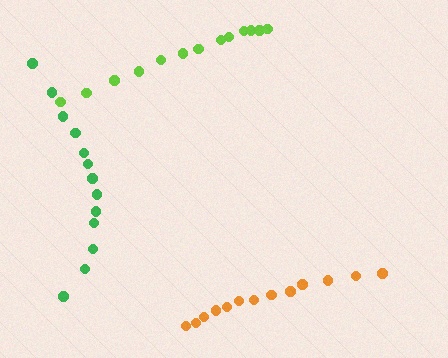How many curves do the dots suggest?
There are 3 distinct paths.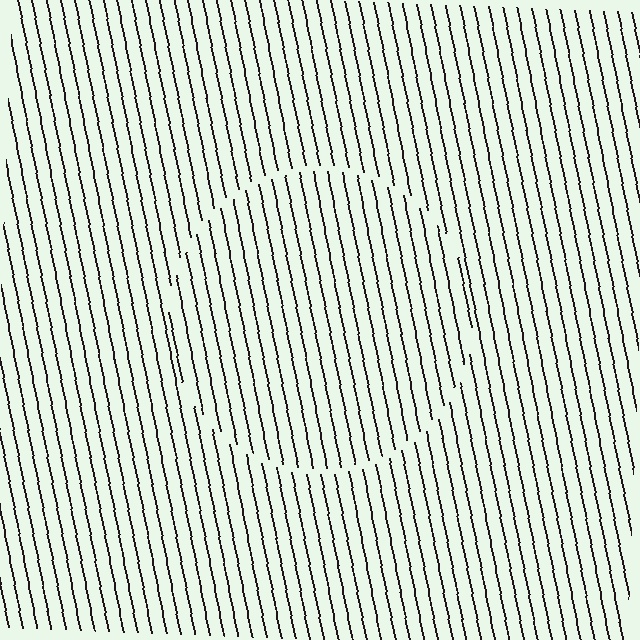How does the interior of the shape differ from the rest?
The interior of the shape contains the same grating, shifted by half a period — the contour is defined by the phase discontinuity where line-ends from the inner and outer gratings abut.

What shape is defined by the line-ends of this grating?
An illusory circle. The interior of the shape contains the same grating, shifted by half a period — the contour is defined by the phase discontinuity where line-ends from the inner and outer gratings abut.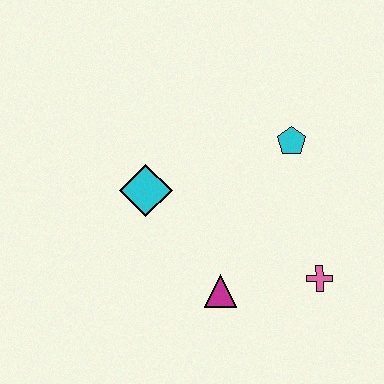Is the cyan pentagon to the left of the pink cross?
Yes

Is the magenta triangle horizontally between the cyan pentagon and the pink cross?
No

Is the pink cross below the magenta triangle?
No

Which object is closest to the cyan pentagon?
The pink cross is closest to the cyan pentagon.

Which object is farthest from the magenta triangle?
The cyan pentagon is farthest from the magenta triangle.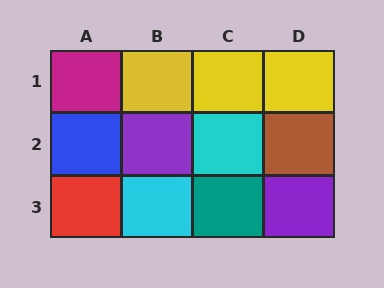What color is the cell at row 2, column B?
Purple.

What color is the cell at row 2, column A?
Blue.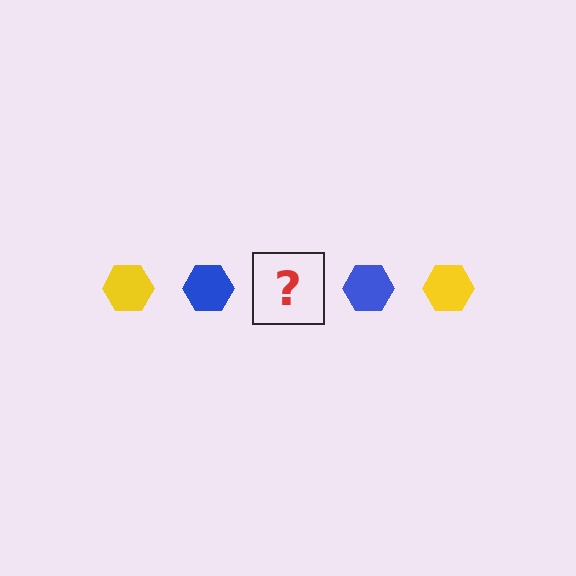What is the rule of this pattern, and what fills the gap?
The rule is that the pattern cycles through yellow, blue hexagons. The gap should be filled with a yellow hexagon.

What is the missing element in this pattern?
The missing element is a yellow hexagon.